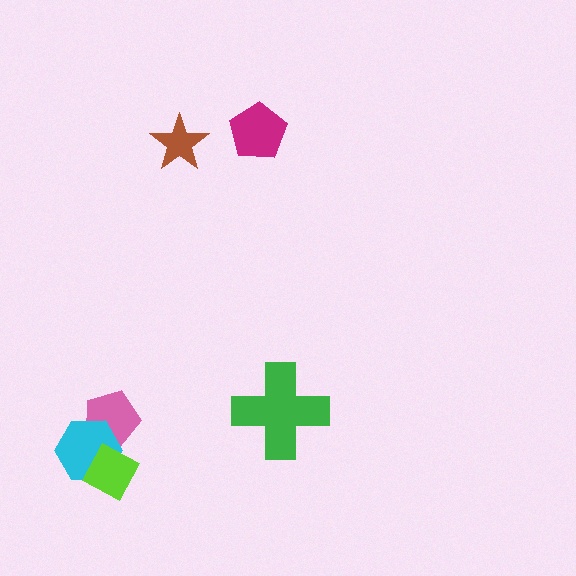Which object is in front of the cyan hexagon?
The lime diamond is in front of the cyan hexagon.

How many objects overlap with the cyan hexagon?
2 objects overlap with the cyan hexagon.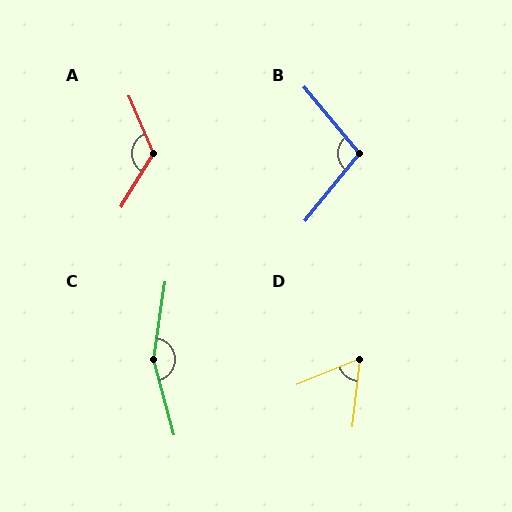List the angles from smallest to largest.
D (62°), B (101°), A (125°), C (157°).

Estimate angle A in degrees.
Approximately 125 degrees.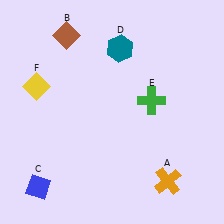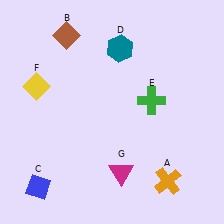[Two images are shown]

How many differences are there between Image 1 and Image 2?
There is 1 difference between the two images.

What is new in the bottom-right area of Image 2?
A magenta triangle (G) was added in the bottom-right area of Image 2.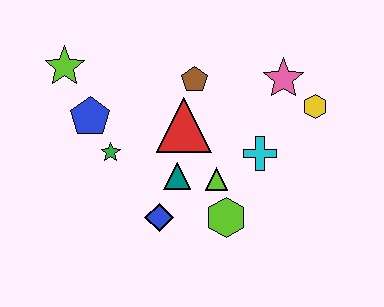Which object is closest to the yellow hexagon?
The pink star is closest to the yellow hexagon.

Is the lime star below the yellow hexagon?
No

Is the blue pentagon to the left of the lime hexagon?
Yes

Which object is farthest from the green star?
The yellow hexagon is farthest from the green star.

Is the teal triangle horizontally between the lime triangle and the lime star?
Yes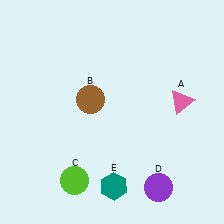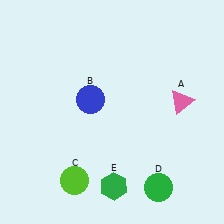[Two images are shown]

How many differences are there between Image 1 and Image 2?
There are 3 differences between the two images.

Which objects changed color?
B changed from brown to blue. D changed from purple to green. E changed from teal to green.